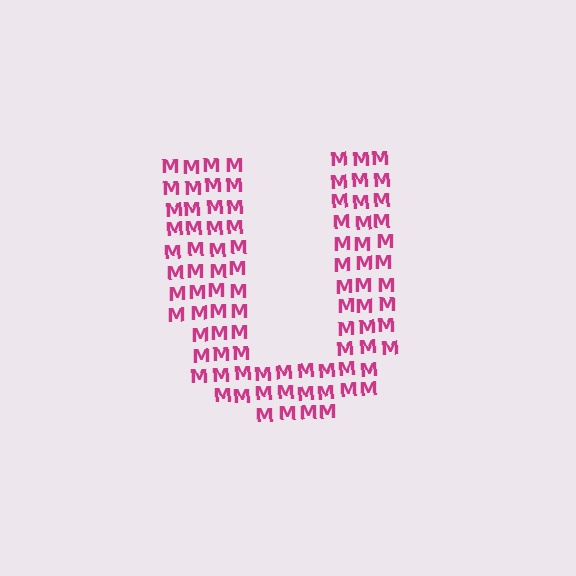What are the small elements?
The small elements are letter M's.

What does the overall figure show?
The overall figure shows the letter U.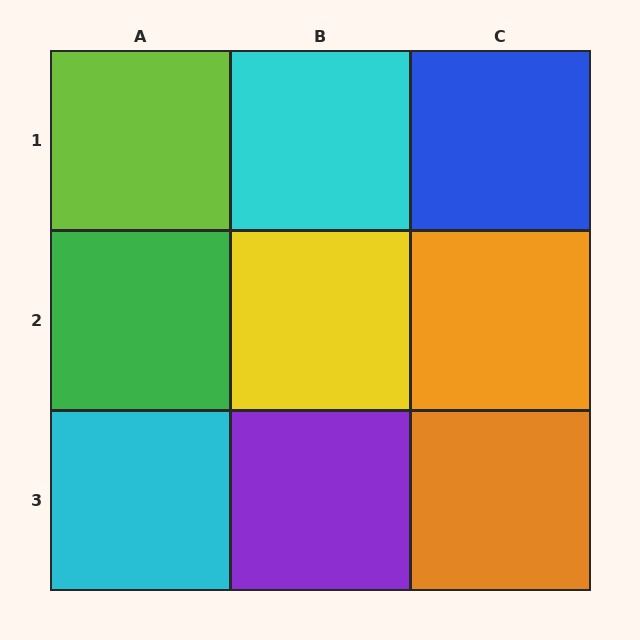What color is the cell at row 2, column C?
Orange.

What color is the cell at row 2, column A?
Green.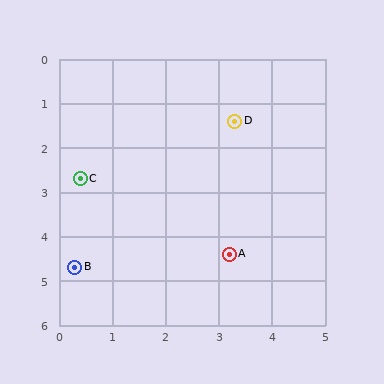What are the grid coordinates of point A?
Point A is at approximately (3.2, 4.4).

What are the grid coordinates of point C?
Point C is at approximately (0.4, 2.7).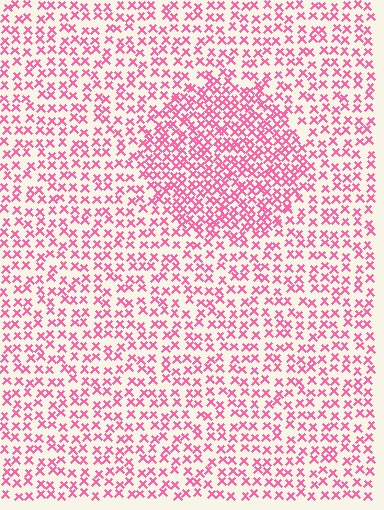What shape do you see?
I see a circle.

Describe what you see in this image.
The image contains small pink elements arranged at two different densities. A circle-shaped region is visible where the elements are more densely packed than the surrounding area.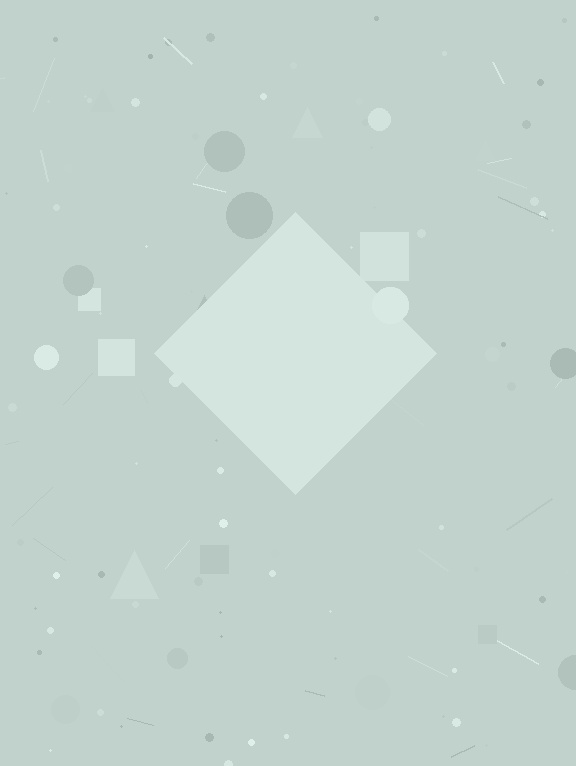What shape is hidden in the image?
A diamond is hidden in the image.